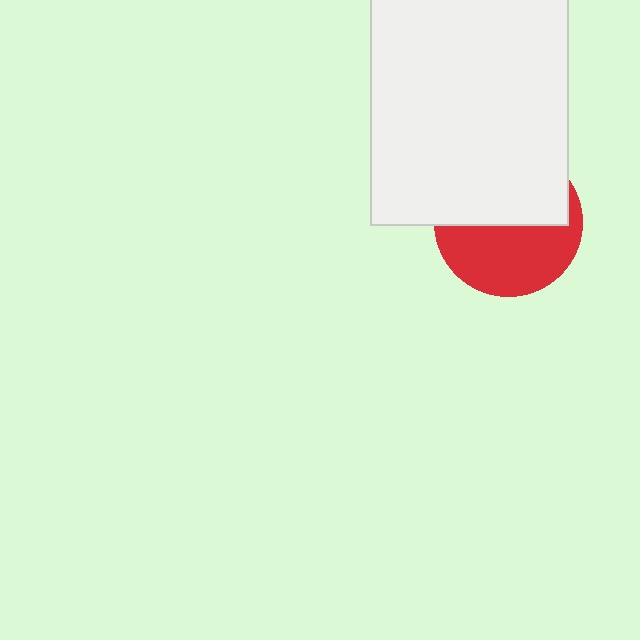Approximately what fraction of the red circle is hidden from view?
Roughly 50% of the red circle is hidden behind the white rectangle.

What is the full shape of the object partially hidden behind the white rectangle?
The partially hidden object is a red circle.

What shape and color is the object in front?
The object in front is a white rectangle.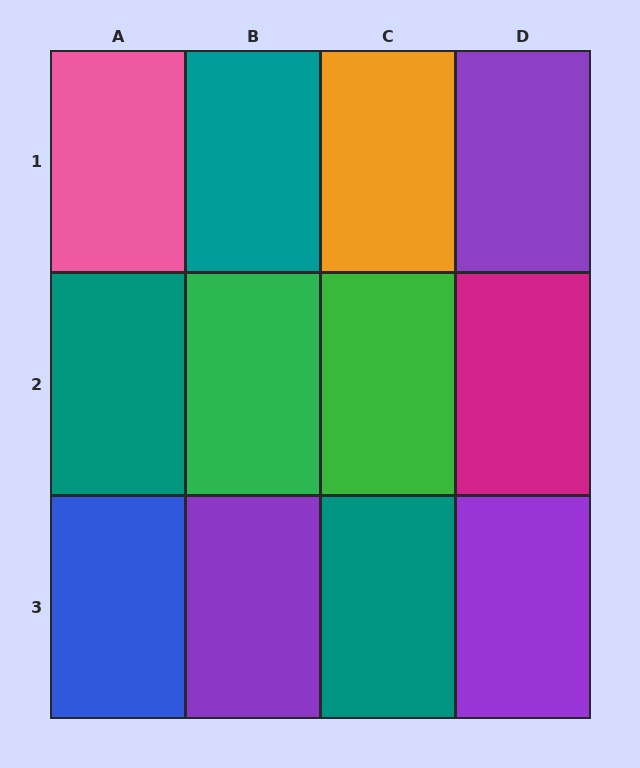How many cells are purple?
3 cells are purple.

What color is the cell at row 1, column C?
Orange.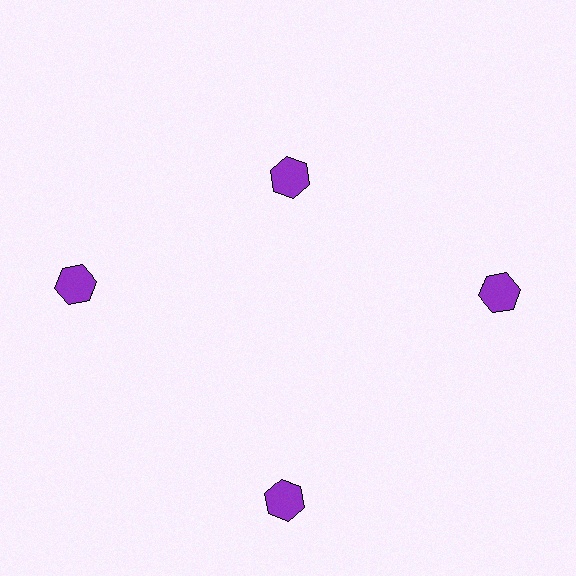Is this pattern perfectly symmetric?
No. The 4 purple hexagons are arranged in a ring, but one element near the 12 o'clock position is pulled inward toward the center, breaking the 4-fold rotational symmetry.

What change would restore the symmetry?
The symmetry would be restored by moving it outward, back onto the ring so that all 4 hexagons sit at equal angles and equal distance from the center.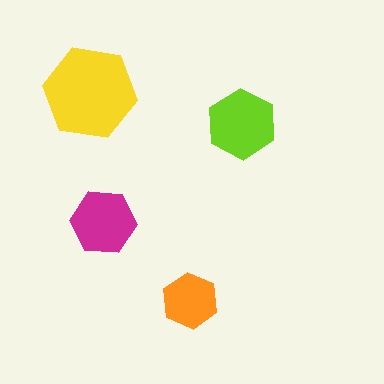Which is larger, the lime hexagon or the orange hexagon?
The lime one.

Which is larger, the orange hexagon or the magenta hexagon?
The magenta one.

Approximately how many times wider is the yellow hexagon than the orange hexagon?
About 1.5 times wider.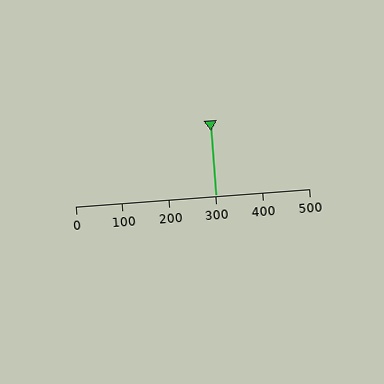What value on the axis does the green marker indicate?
The marker indicates approximately 300.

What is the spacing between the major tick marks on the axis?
The major ticks are spaced 100 apart.